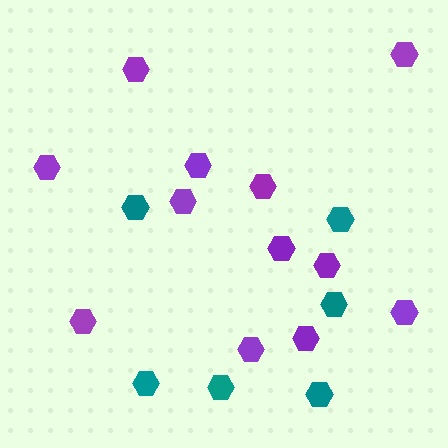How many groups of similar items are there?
There are 2 groups: one group of teal hexagons (6) and one group of purple hexagons (12).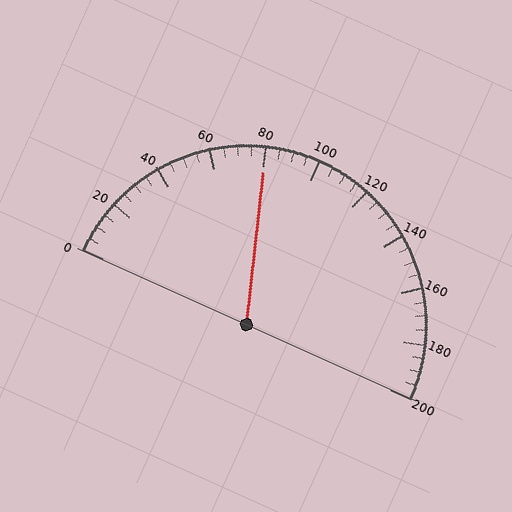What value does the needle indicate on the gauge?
The needle indicates approximately 80.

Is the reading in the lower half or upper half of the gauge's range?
The reading is in the lower half of the range (0 to 200).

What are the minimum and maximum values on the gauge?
The gauge ranges from 0 to 200.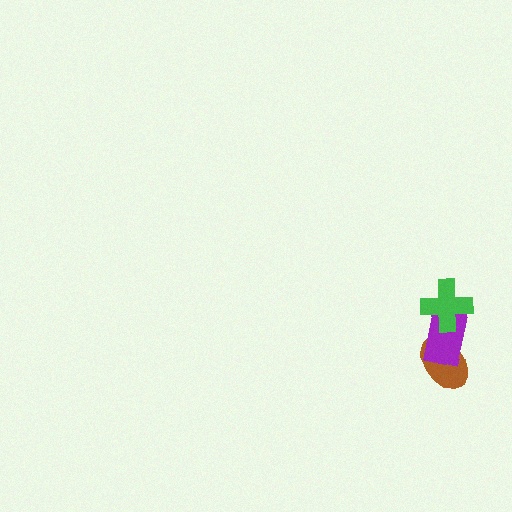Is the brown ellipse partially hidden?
Yes, it is partially covered by another shape.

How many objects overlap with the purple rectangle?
2 objects overlap with the purple rectangle.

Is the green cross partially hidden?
No, no other shape covers it.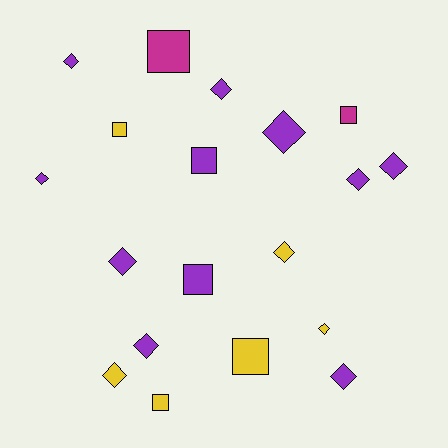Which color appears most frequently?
Purple, with 11 objects.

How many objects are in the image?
There are 19 objects.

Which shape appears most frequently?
Diamond, with 12 objects.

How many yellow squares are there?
There are 3 yellow squares.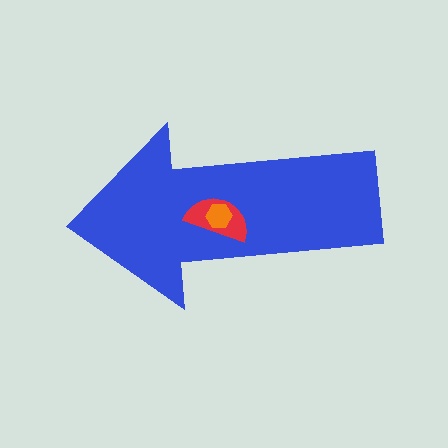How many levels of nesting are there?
3.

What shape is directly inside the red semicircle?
The orange hexagon.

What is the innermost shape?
The orange hexagon.